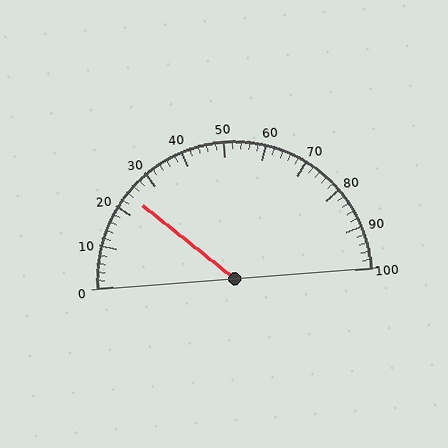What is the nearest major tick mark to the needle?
The nearest major tick mark is 20.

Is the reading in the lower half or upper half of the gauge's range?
The reading is in the lower half of the range (0 to 100).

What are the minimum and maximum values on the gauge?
The gauge ranges from 0 to 100.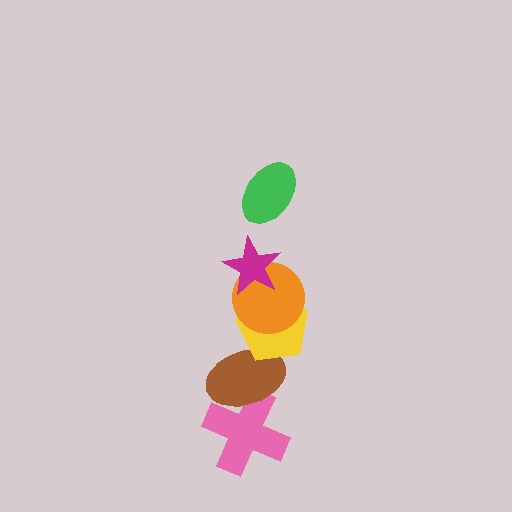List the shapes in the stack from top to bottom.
From top to bottom: the green ellipse, the magenta star, the orange circle, the yellow pentagon, the brown ellipse, the pink cross.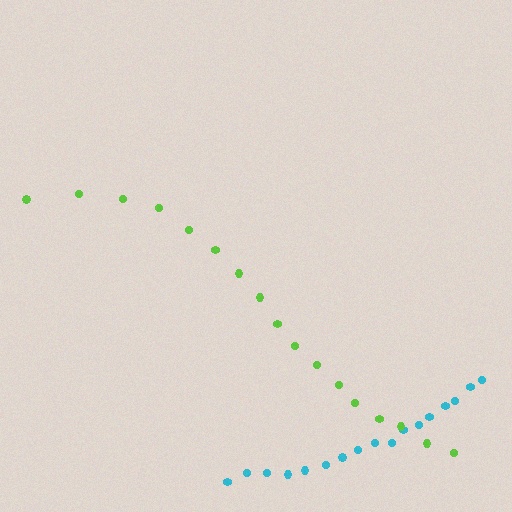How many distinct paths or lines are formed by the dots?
There are 2 distinct paths.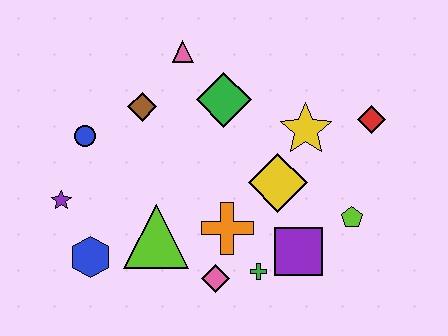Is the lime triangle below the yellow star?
Yes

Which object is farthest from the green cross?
The pink triangle is farthest from the green cross.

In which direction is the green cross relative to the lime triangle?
The green cross is to the right of the lime triangle.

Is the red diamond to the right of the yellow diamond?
Yes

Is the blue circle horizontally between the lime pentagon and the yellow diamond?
No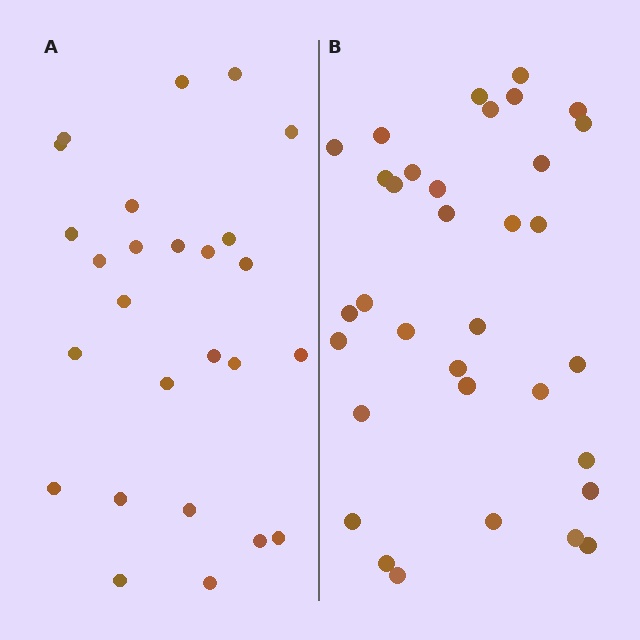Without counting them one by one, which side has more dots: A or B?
Region B (the right region) has more dots.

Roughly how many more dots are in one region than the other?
Region B has roughly 8 or so more dots than region A.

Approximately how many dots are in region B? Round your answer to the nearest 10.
About 30 dots. (The exact count is 34, which rounds to 30.)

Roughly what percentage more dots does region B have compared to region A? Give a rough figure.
About 30% more.